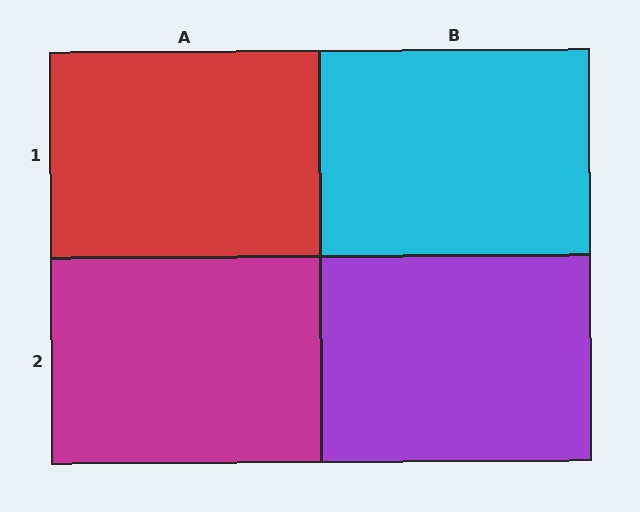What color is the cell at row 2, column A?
Magenta.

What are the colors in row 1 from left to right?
Red, cyan.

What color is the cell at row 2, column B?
Purple.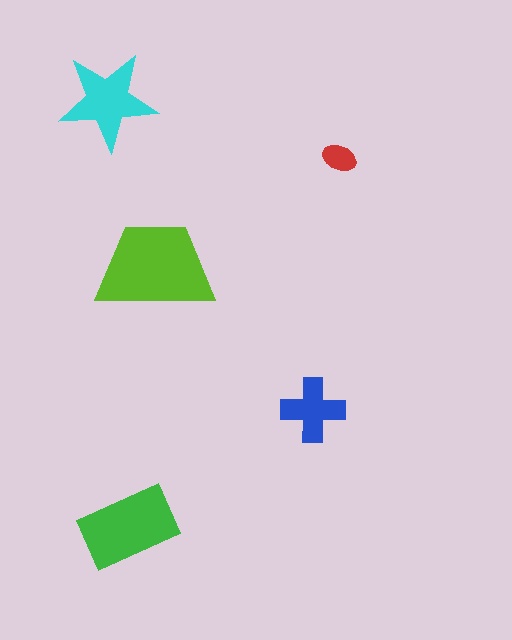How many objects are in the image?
There are 5 objects in the image.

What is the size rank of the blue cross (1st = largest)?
4th.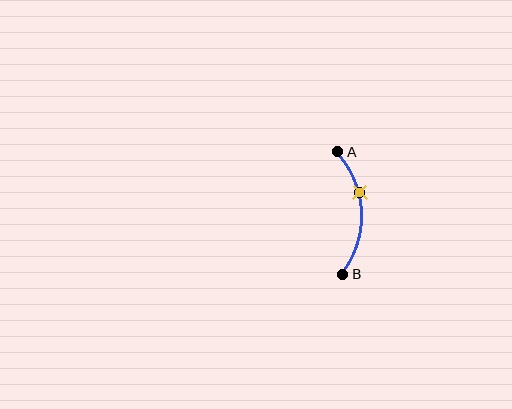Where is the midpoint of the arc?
The arc midpoint is the point on the curve farthest from the straight line joining A and B. It sits to the right of that line.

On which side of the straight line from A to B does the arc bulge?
The arc bulges to the right of the straight line connecting A and B.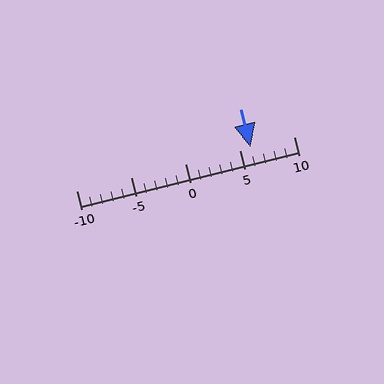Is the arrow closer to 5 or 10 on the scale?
The arrow is closer to 5.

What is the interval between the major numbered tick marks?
The major tick marks are spaced 5 units apart.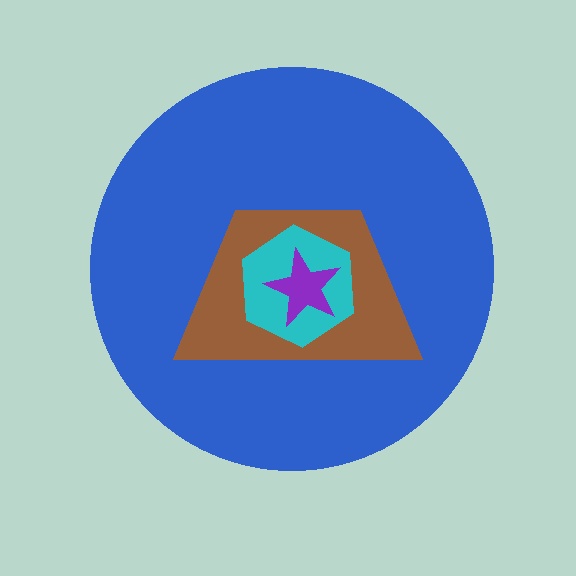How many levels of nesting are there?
4.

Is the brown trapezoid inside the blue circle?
Yes.